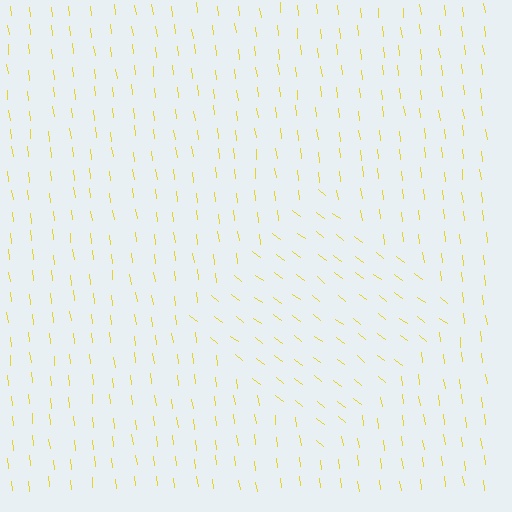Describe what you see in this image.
The image is filled with small yellow line segments. A diamond region in the image has lines oriented differently from the surrounding lines, creating a visible texture boundary.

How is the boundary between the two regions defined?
The boundary is defined purely by a change in line orientation (approximately 45 degrees difference). All lines are the same color and thickness.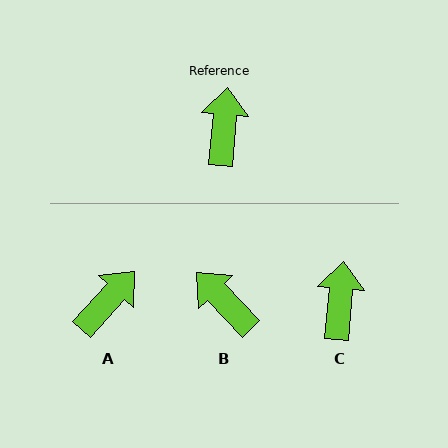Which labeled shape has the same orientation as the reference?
C.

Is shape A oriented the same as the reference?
No, it is off by about 37 degrees.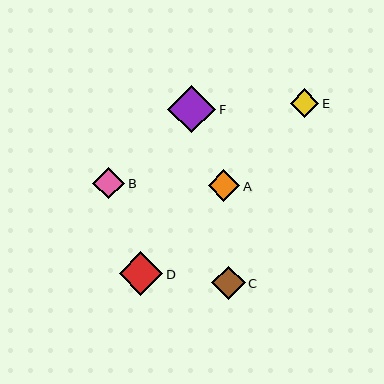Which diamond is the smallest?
Diamond E is the smallest with a size of approximately 28 pixels.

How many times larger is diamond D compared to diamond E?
Diamond D is approximately 1.5 times the size of diamond E.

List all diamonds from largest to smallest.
From largest to smallest: F, D, C, B, A, E.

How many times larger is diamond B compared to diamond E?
Diamond B is approximately 1.1 times the size of diamond E.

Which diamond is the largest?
Diamond F is the largest with a size of approximately 48 pixels.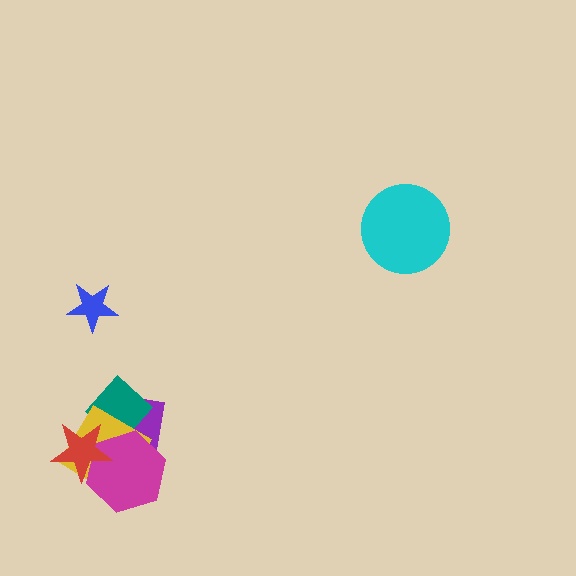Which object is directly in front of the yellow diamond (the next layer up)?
The magenta hexagon is directly in front of the yellow diamond.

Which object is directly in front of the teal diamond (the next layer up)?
The yellow diamond is directly in front of the teal diamond.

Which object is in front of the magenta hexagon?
The red star is in front of the magenta hexagon.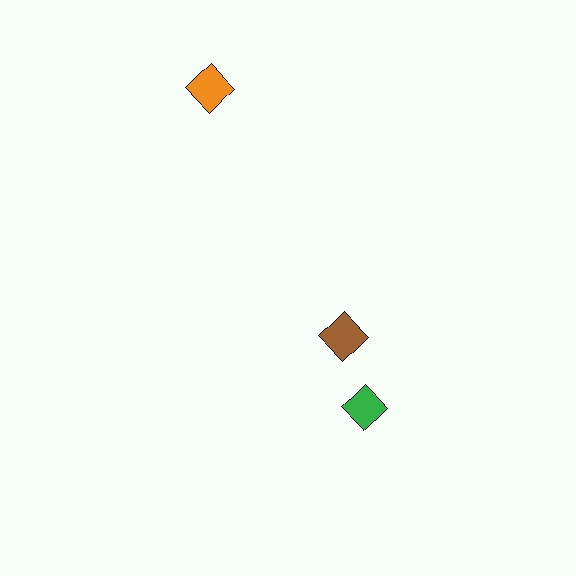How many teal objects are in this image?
There are no teal objects.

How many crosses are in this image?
There are no crosses.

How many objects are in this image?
There are 3 objects.